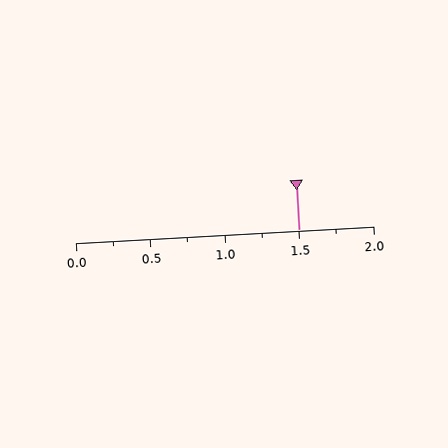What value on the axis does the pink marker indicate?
The marker indicates approximately 1.5.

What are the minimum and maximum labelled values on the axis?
The axis runs from 0.0 to 2.0.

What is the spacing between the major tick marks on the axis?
The major ticks are spaced 0.5 apart.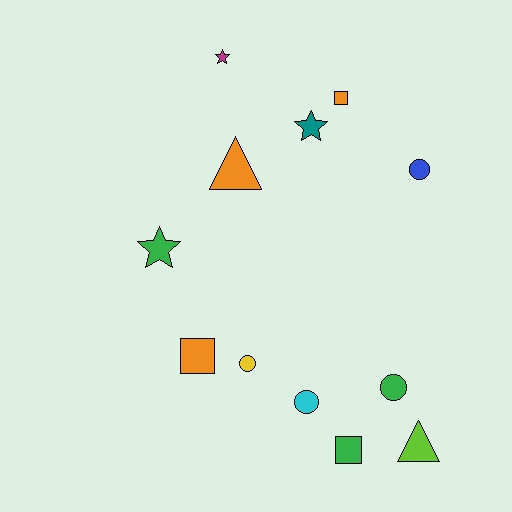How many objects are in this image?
There are 12 objects.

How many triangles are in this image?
There are 2 triangles.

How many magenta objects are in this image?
There is 1 magenta object.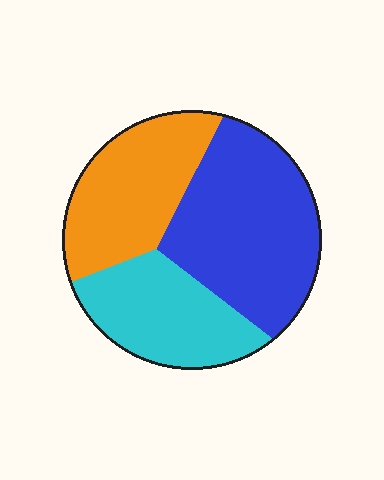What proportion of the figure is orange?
Orange covers about 30% of the figure.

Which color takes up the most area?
Blue, at roughly 45%.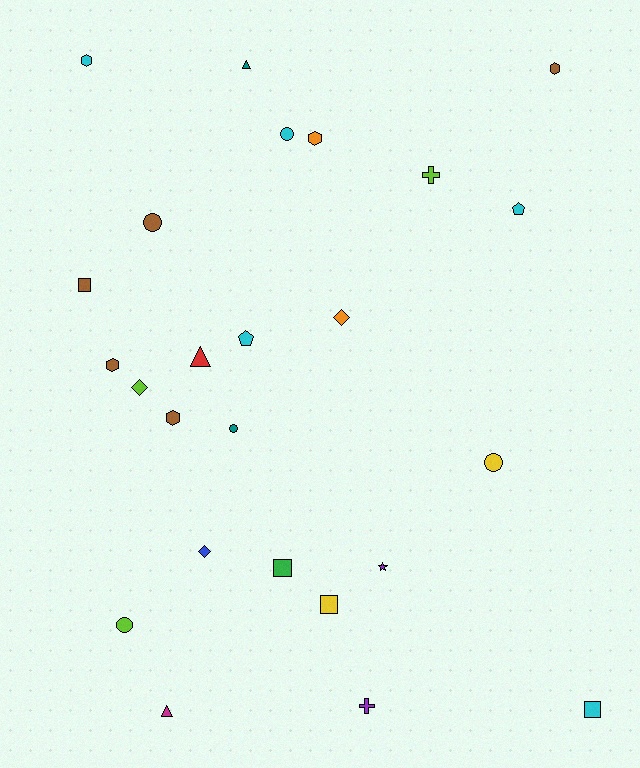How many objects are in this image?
There are 25 objects.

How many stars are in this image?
There is 1 star.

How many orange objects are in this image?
There are 2 orange objects.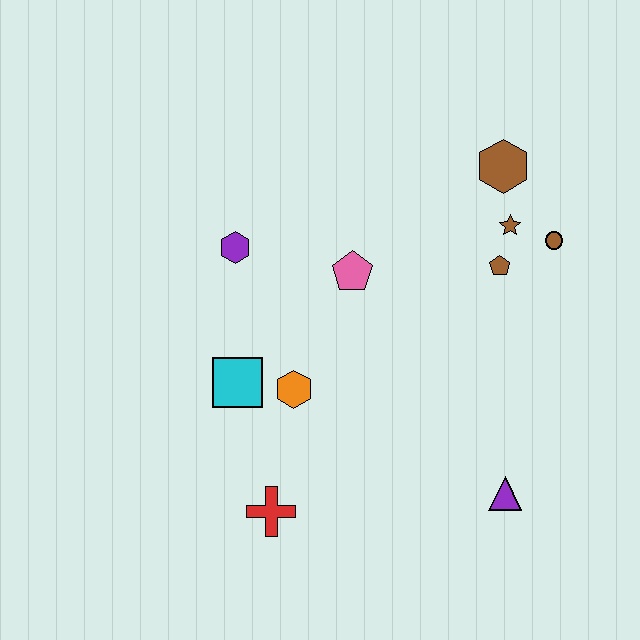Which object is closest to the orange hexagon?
The cyan square is closest to the orange hexagon.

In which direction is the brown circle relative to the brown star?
The brown circle is to the right of the brown star.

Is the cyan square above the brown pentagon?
No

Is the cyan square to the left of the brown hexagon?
Yes